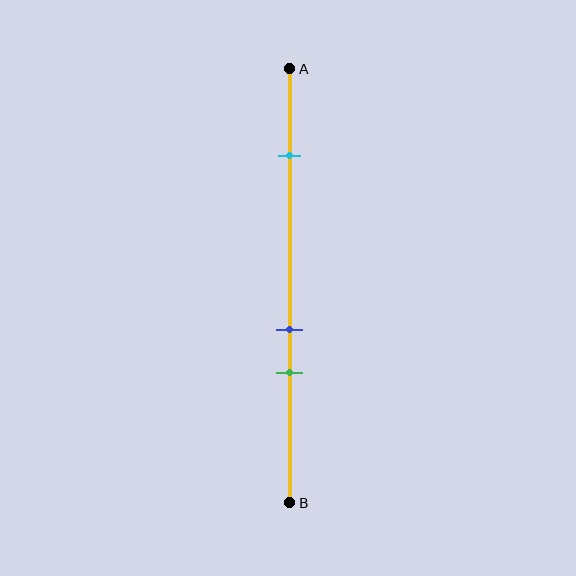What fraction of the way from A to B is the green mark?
The green mark is approximately 70% (0.7) of the way from A to B.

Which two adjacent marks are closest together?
The blue and green marks are the closest adjacent pair.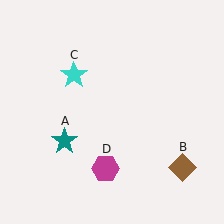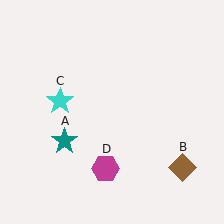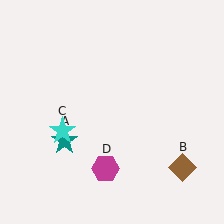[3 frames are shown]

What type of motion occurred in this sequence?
The cyan star (object C) rotated counterclockwise around the center of the scene.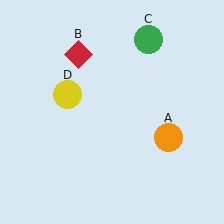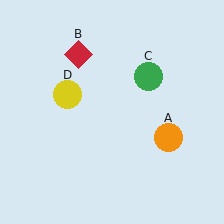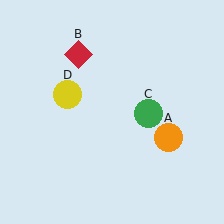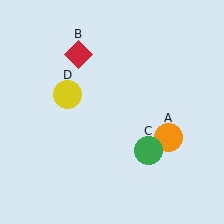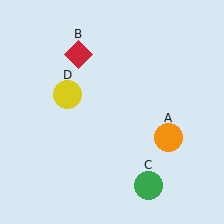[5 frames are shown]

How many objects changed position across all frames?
1 object changed position: green circle (object C).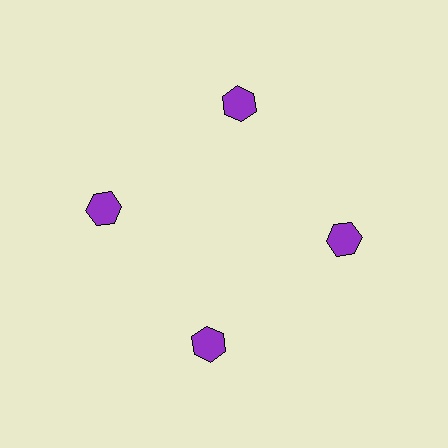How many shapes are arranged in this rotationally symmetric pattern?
There are 4 shapes, arranged in 4 groups of 1.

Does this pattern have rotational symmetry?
Yes, this pattern has 4-fold rotational symmetry. It looks the same after rotating 90 degrees around the center.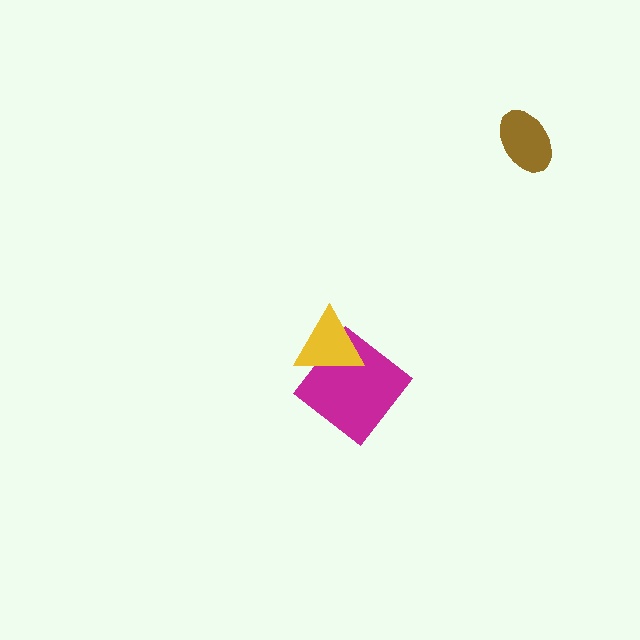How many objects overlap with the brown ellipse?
0 objects overlap with the brown ellipse.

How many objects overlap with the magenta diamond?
1 object overlaps with the magenta diamond.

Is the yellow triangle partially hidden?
No, no other shape covers it.